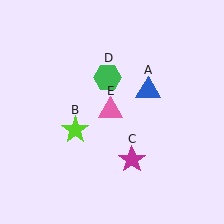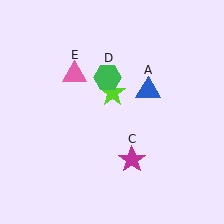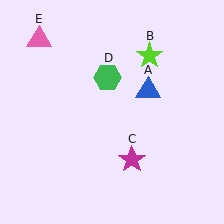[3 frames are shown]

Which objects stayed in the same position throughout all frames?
Blue triangle (object A) and magenta star (object C) and green hexagon (object D) remained stationary.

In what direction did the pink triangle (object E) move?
The pink triangle (object E) moved up and to the left.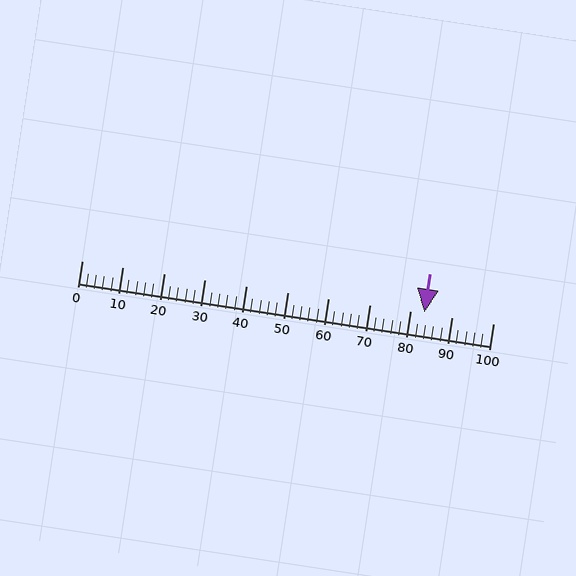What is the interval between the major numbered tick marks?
The major tick marks are spaced 10 units apart.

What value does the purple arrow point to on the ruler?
The purple arrow points to approximately 83.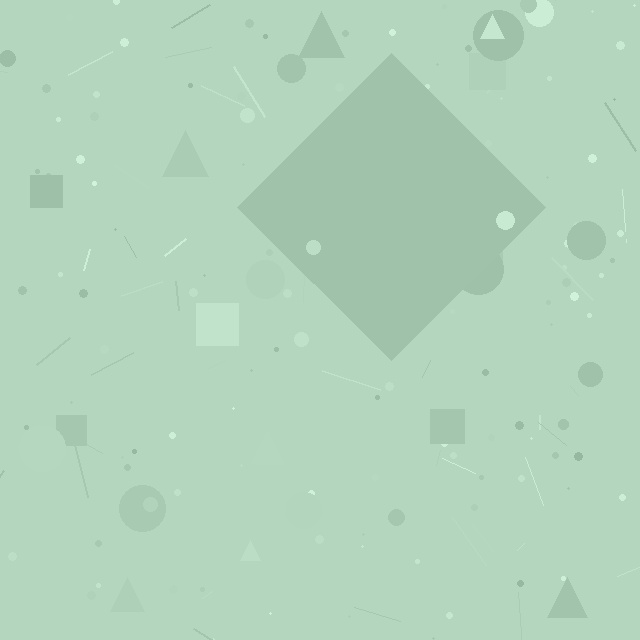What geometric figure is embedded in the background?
A diamond is embedded in the background.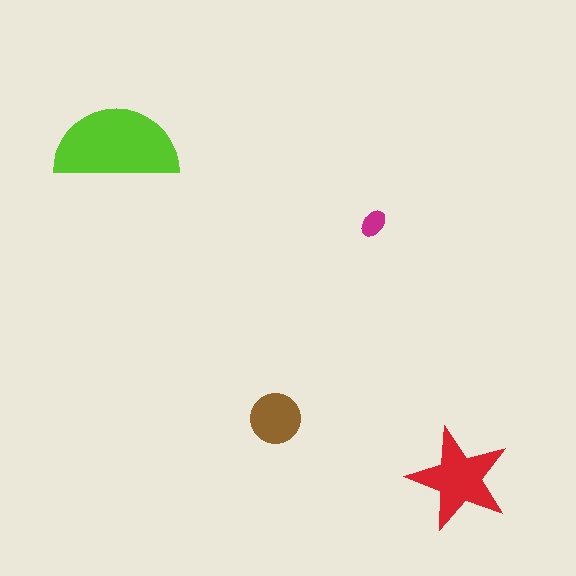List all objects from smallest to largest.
The magenta ellipse, the brown circle, the red star, the lime semicircle.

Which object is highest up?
The lime semicircle is topmost.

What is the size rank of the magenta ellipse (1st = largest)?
4th.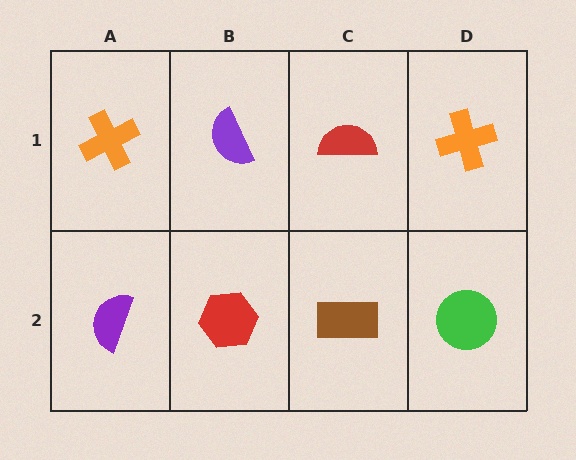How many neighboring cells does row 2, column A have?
2.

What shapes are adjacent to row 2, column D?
An orange cross (row 1, column D), a brown rectangle (row 2, column C).